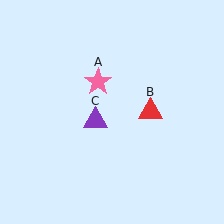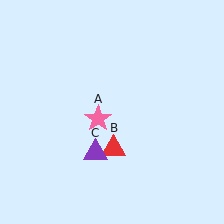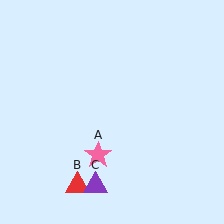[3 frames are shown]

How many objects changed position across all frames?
3 objects changed position: pink star (object A), red triangle (object B), purple triangle (object C).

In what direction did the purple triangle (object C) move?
The purple triangle (object C) moved down.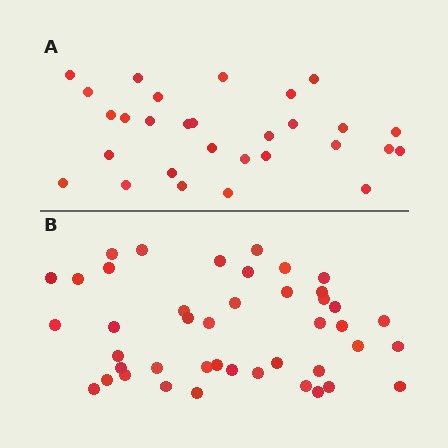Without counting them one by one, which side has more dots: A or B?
Region B (the bottom region) has more dots.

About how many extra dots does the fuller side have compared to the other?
Region B has approximately 15 more dots than region A.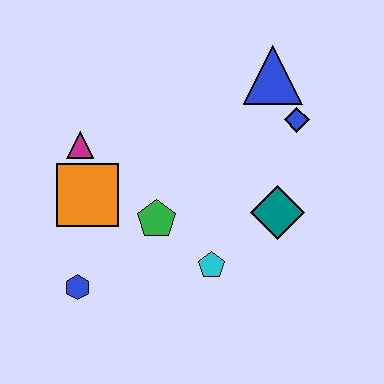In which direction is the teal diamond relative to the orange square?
The teal diamond is to the right of the orange square.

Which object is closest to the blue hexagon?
The orange square is closest to the blue hexagon.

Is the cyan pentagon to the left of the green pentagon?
No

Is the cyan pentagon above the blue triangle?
No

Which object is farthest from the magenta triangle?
The blue diamond is farthest from the magenta triangle.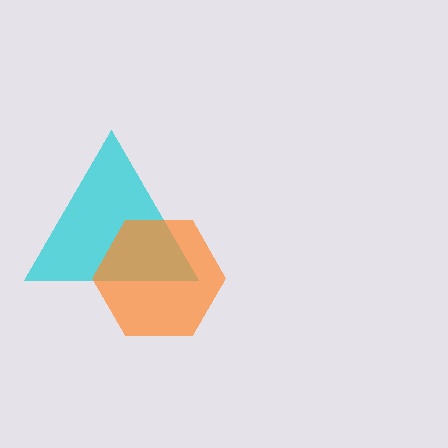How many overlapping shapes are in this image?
There are 2 overlapping shapes in the image.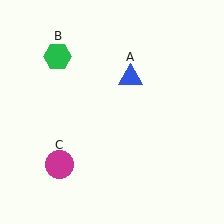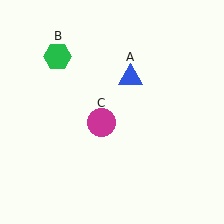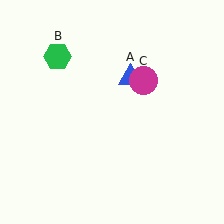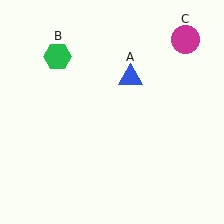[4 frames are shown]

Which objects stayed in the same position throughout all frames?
Blue triangle (object A) and green hexagon (object B) remained stationary.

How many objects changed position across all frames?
1 object changed position: magenta circle (object C).